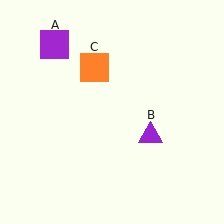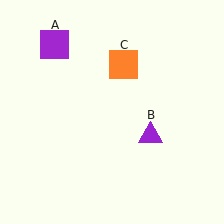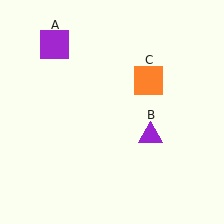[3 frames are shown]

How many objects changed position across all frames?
1 object changed position: orange square (object C).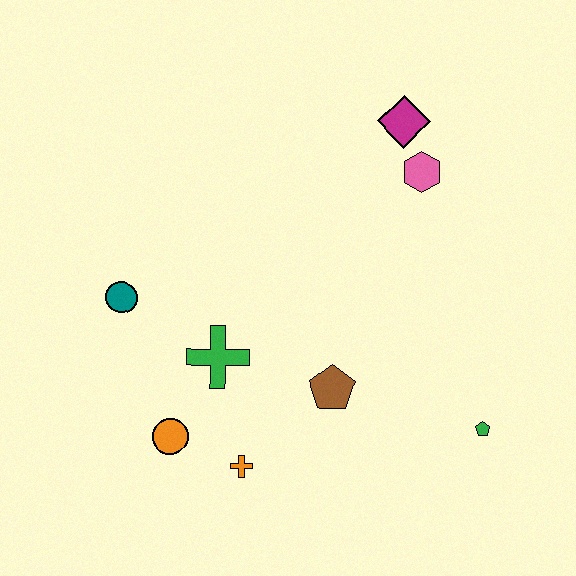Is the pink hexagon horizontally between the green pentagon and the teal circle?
Yes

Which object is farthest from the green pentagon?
The teal circle is farthest from the green pentagon.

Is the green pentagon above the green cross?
No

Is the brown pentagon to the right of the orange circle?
Yes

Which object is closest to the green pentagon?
The brown pentagon is closest to the green pentagon.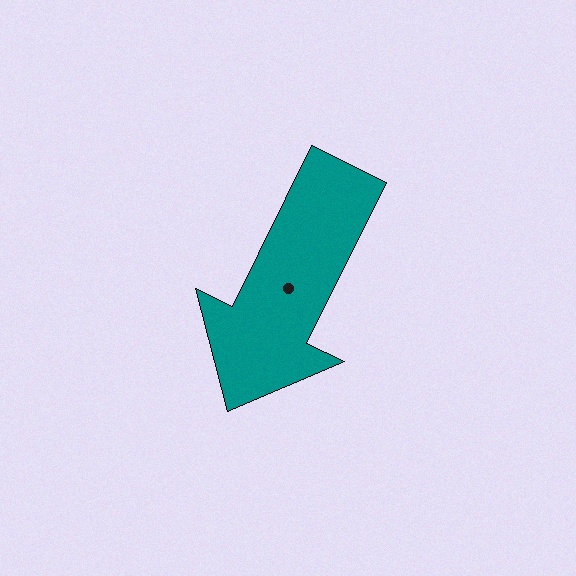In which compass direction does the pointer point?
Southwest.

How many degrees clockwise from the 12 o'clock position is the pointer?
Approximately 206 degrees.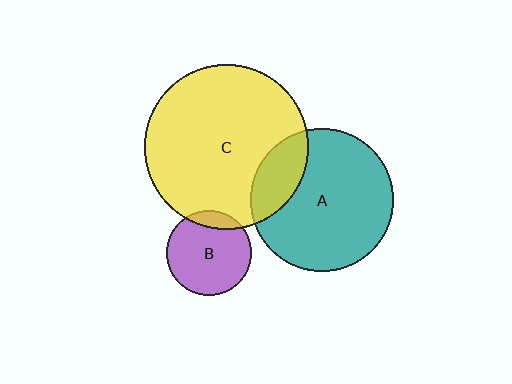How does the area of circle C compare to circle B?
Approximately 3.7 times.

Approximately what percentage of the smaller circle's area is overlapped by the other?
Approximately 10%.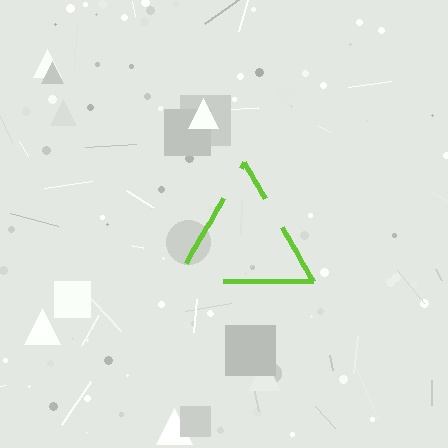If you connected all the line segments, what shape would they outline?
They would outline a triangle.